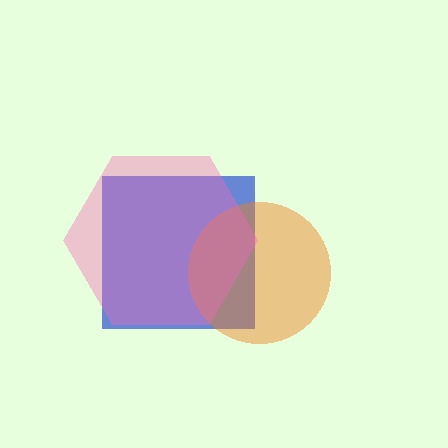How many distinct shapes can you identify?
There are 3 distinct shapes: a blue square, an orange circle, a pink hexagon.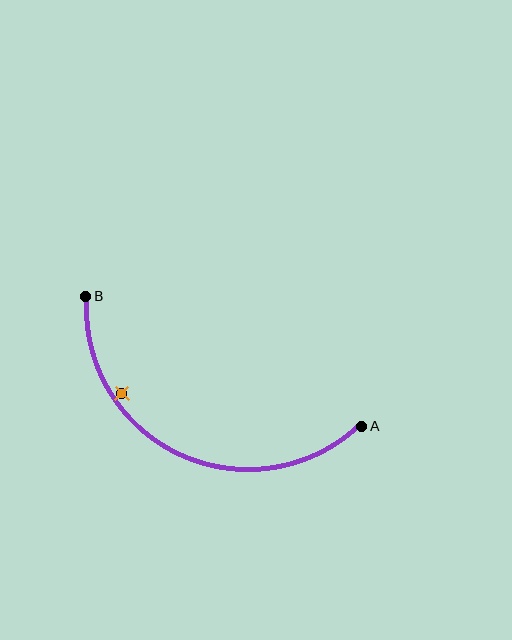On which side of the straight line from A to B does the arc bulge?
The arc bulges below the straight line connecting A and B.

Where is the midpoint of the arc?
The arc midpoint is the point on the curve farthest from the straight line joining A and B. It sits below that line.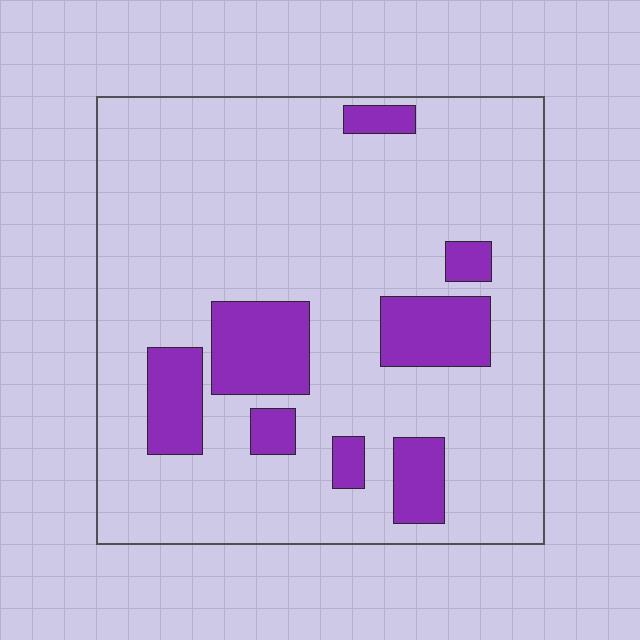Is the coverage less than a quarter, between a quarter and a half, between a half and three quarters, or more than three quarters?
Less than a quarter.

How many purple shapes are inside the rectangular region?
8.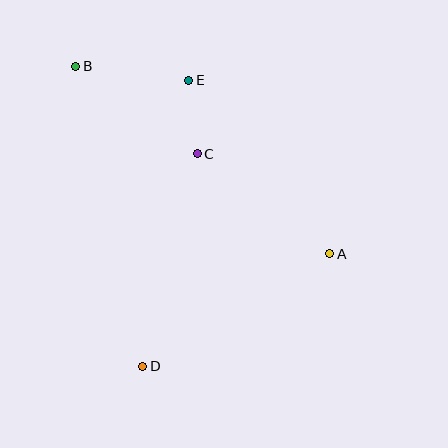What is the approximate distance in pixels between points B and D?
The distance between B and D is approximately 307 pixels.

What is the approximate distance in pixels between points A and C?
The distance between A and C is approximately 166 pixels.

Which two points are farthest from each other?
Points A and B are farthest from each other.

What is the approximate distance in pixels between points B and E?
The distance between B and E is approximately 114 pixels.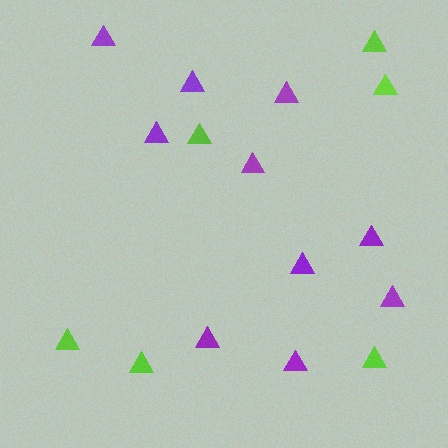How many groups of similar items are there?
There are 2 groups: one group of purple triangles (10) and one group of lime triangles (6).